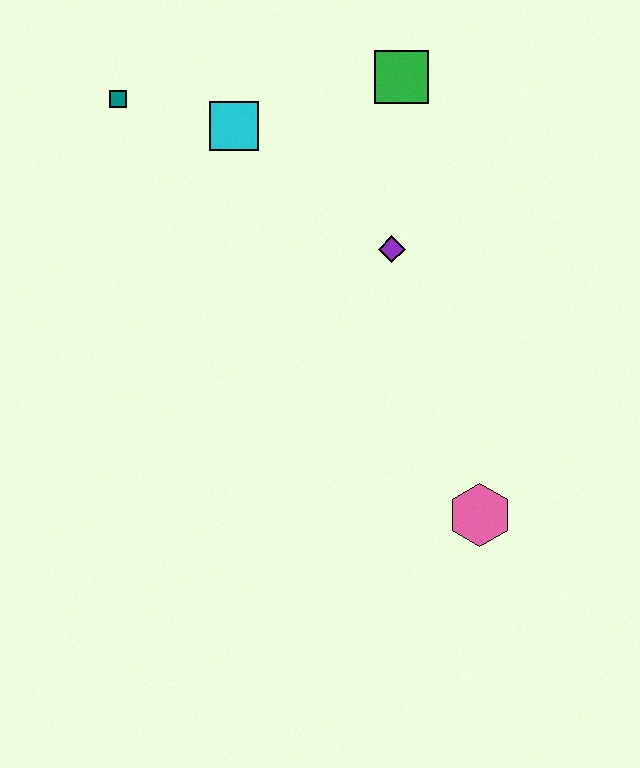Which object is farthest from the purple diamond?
The teal square is farthest from the purple diamond.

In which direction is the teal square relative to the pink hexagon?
The teal square is above the pink hexagon.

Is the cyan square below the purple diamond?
No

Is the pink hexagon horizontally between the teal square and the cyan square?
No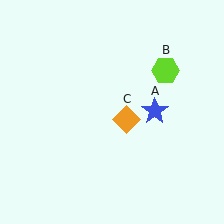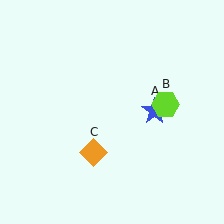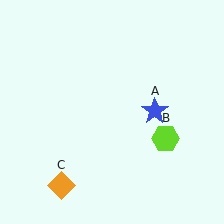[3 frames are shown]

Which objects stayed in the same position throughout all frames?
Blue star (object A) remained stationary.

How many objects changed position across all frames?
2 objects changed position: lime hexagon (object B), orange diamond (object C).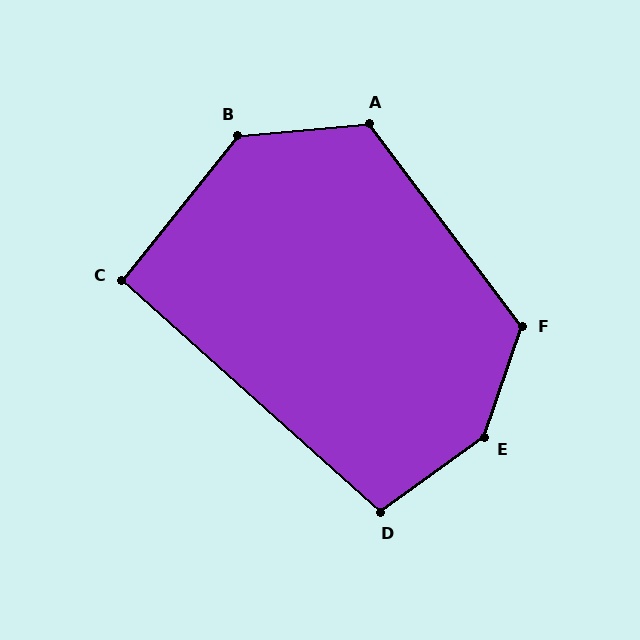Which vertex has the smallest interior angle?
C, at approximately 93 degrees.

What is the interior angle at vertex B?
Approximately 134 degrees (obtuse).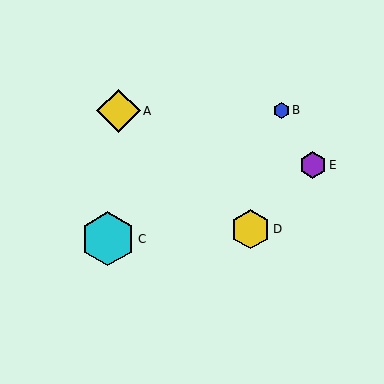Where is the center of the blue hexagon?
The center of the blue hexagon is at (282, 110).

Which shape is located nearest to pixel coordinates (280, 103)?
The blue hexagon (labeled B) at (282, 110) is nearest to that location.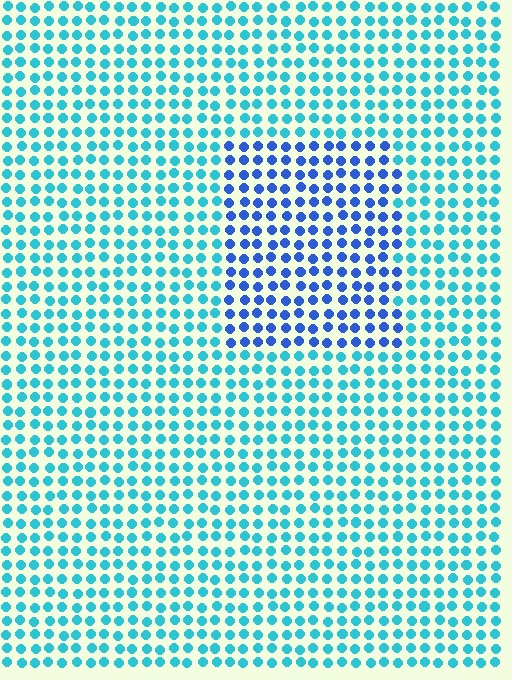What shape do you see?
I see a rectangle.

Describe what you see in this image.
The image is filled with small cyan elements in a uniform arrangement. A rectangle-shaped region is visible where the elements are tinted to a slightly different hue, forming a subtle color boundary.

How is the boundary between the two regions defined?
The boundary is defined purely by a slight shift in hue (about 39 degrees). Spacing, size, and orientation are identical on both sides.